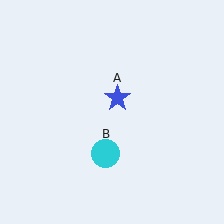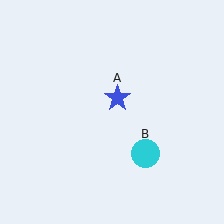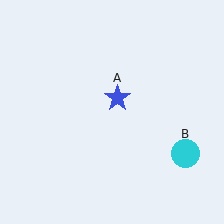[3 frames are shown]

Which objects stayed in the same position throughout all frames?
Blue star (object A) remained stationary.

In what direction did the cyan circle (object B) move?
The cyan circle (object B) moved right.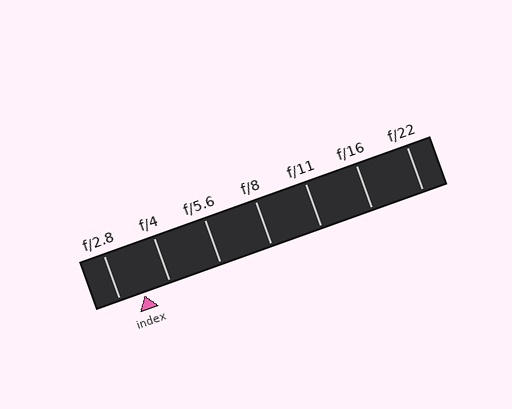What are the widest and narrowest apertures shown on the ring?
The widest aperture shown is f/2.8 and the narrowest is f/22.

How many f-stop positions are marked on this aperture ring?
There are 7 f-stop positions marked.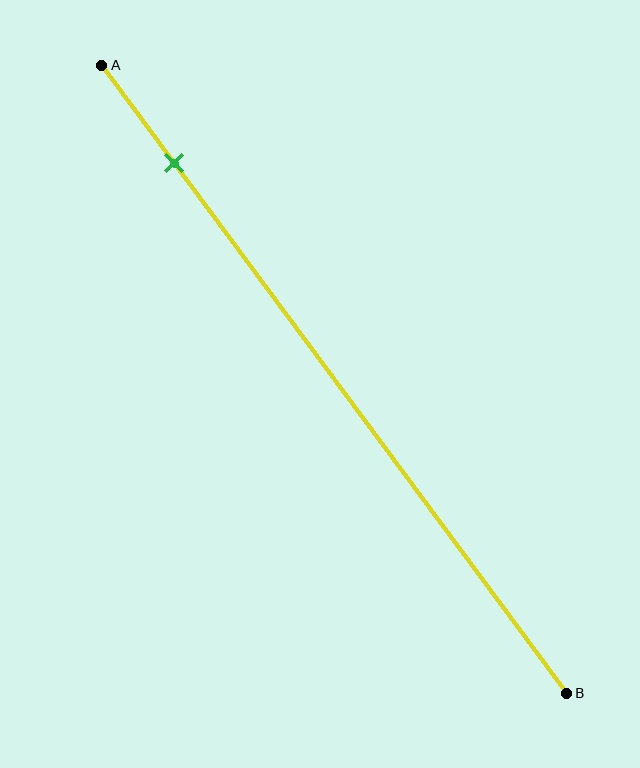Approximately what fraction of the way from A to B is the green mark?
The green mark is approximately 15% of the way from A to B.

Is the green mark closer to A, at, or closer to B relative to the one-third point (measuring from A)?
The green mark is closer to point A than the one-third point of segment AB.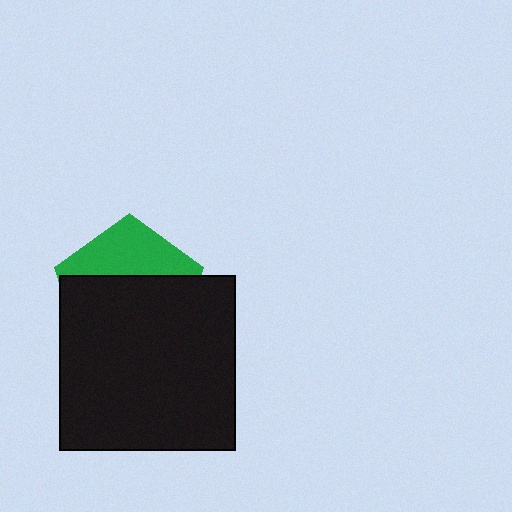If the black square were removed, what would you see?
You would see the complete green pentagon.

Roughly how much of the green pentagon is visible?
A small part of it is visible (roughly 36%).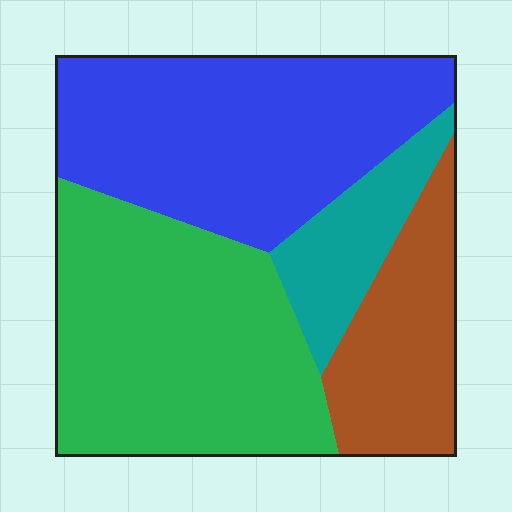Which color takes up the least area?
Teal, at roughly 10%.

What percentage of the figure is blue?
Blue takes up about one third (1/3) of the figure.